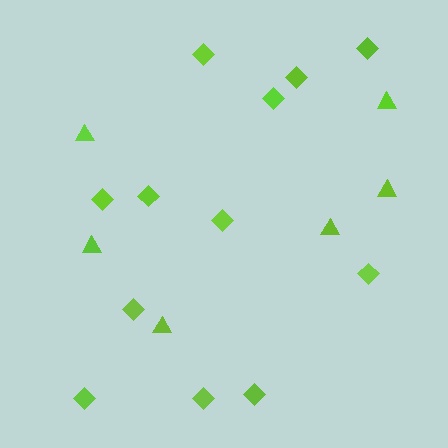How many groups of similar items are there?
There are 2 groups: one group of triangles (6) and one group of diamonds (12).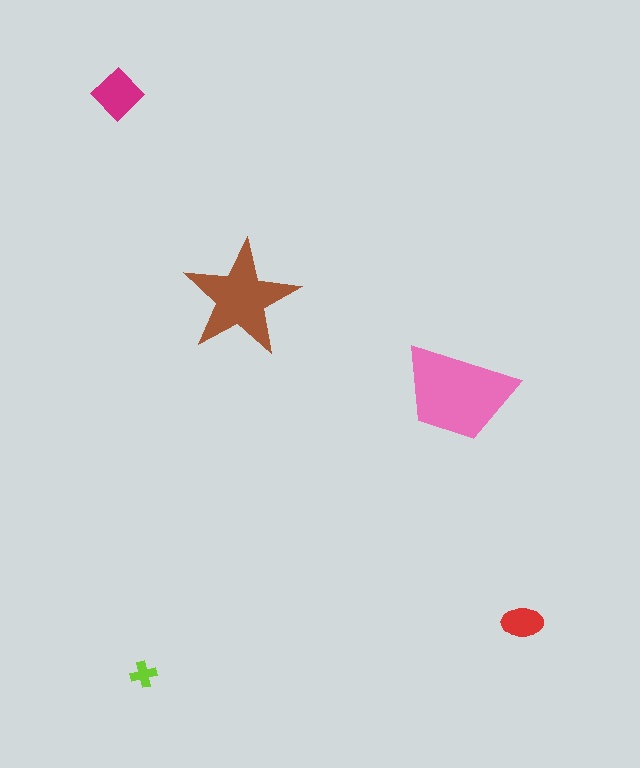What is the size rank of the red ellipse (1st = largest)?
4th.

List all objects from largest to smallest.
The pink trapezoid, the brown star, the magenta diamond, the red ellipse, the lime cross.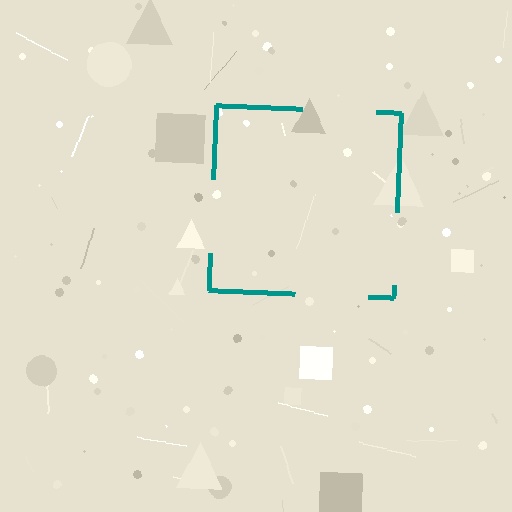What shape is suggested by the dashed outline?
The dashed outline suggests a square.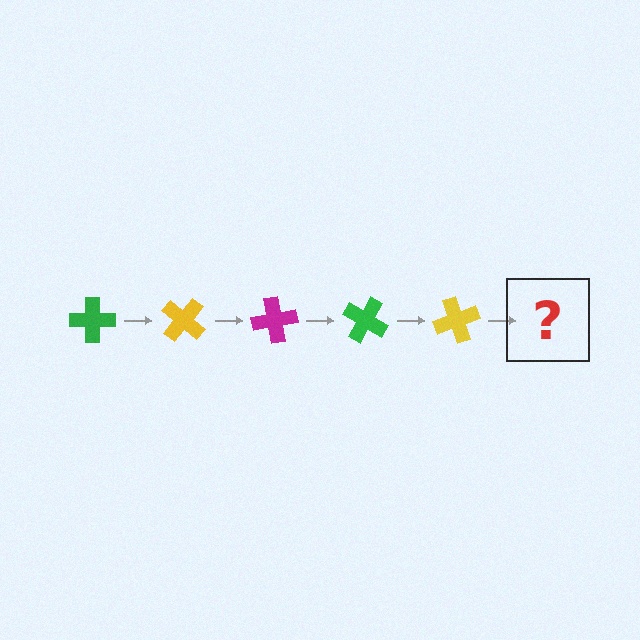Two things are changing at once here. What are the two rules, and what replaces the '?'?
The two rules are that it rotates 40 degrees each step and the color cycles through green, yellow, and magenta. The '?' should be a magenta cross, rotated 200 degrees from the start.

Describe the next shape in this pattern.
It should be a magenta cross, rotated 200 degrees from the start.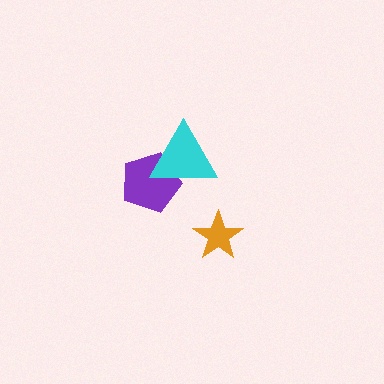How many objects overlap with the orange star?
0 objects overlap with the orange star.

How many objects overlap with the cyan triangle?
1 object overlaps with the cyan triangle.